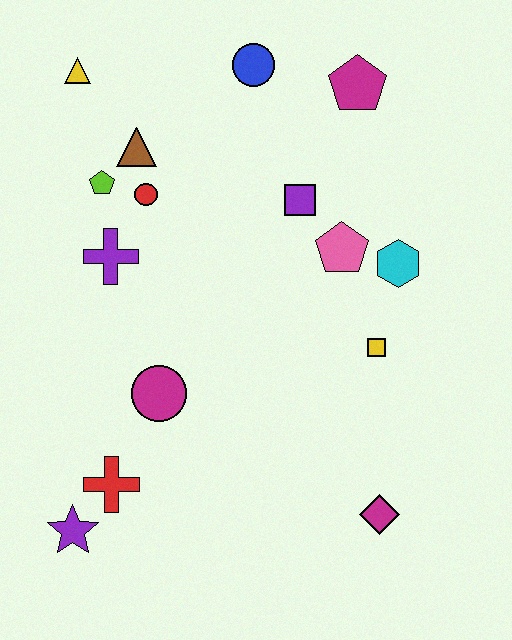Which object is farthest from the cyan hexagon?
The purple star is farthest from the cyan hexagon.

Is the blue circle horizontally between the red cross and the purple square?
Yes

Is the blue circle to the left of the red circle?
No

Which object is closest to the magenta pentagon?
The blue circle is closest to the magenta pentagon.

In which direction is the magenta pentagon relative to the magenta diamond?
The magenta pentagon is above the magenta diamond.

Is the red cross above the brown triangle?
No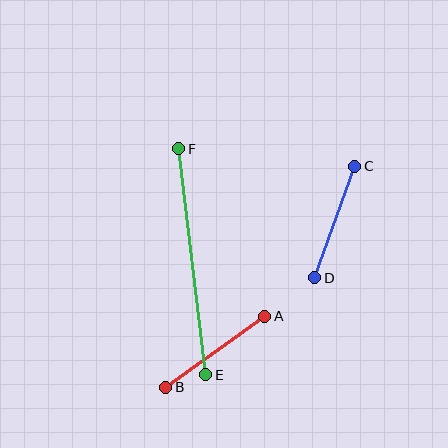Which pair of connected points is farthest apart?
Points E and F are farthest apart.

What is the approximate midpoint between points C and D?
The midpoint is at approximately (335, 222) pixels.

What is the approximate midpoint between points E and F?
The midpoint is at approximately (192, 262) pixels.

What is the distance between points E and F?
The distance is approximately 227 pixels.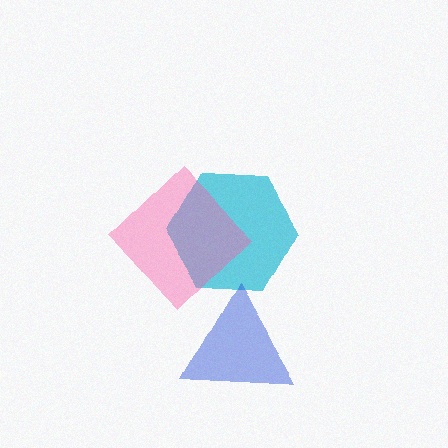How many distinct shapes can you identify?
There are 3 distinct shapes: a cyan hexagon, a pink diamond, a blue triangle.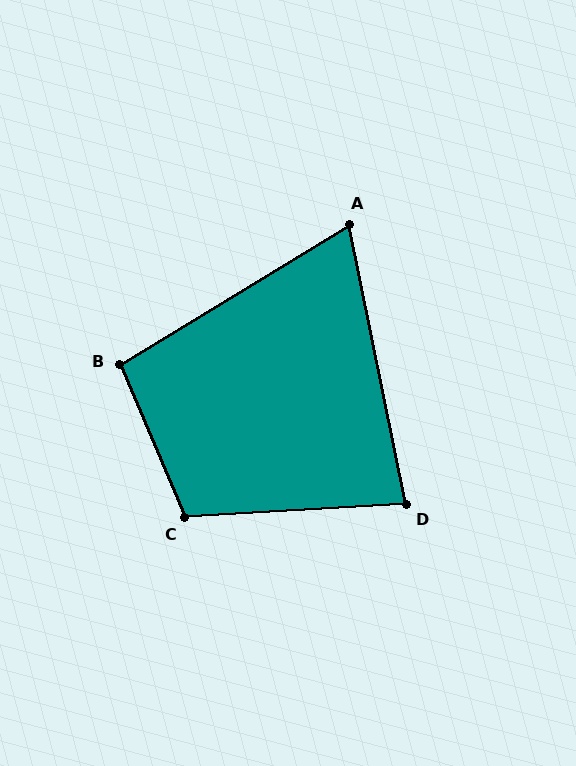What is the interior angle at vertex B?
Approximately 98 degrees (obtuse).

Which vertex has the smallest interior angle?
A, at approximately 70 degrees.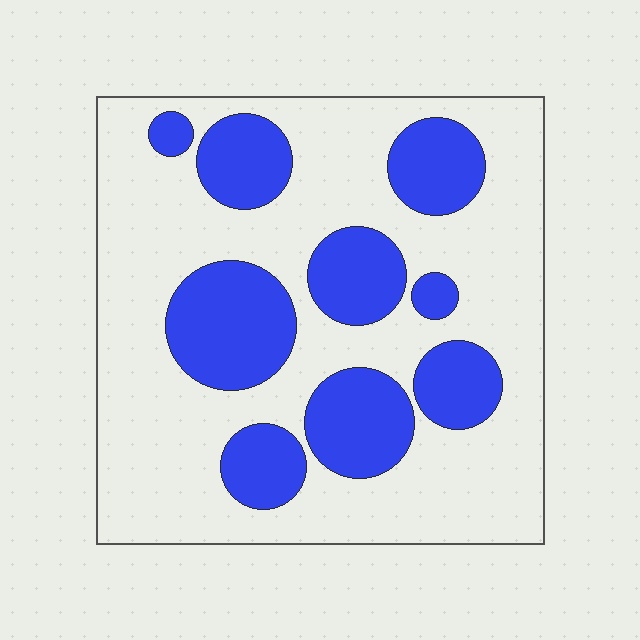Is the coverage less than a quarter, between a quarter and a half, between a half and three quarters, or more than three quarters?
Between a quarter and a half.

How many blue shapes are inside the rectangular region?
9.